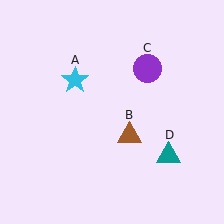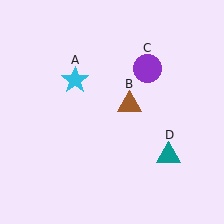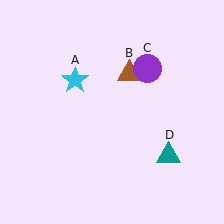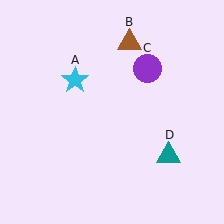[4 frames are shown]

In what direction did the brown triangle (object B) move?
The brown triangle (object B) moved up.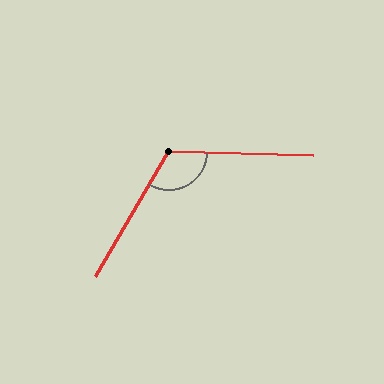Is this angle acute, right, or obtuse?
It is obtuse.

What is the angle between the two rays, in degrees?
Approximately 119 degrees.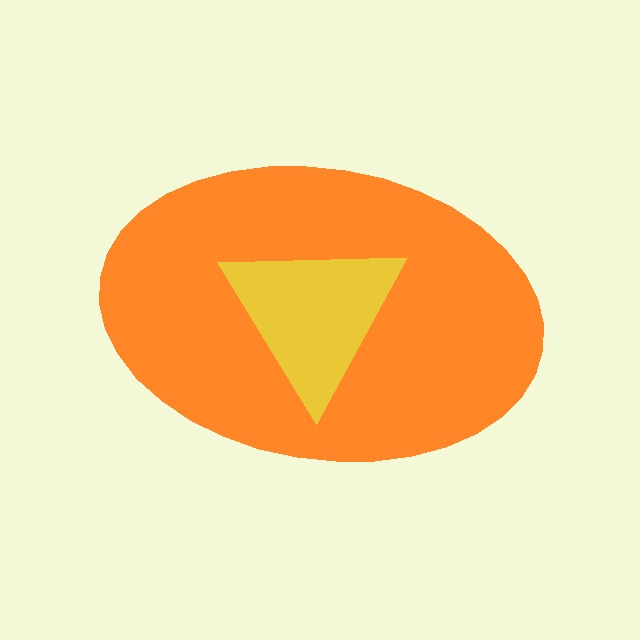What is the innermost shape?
The yellow triangle.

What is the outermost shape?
The orange ellipse.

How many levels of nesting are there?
2.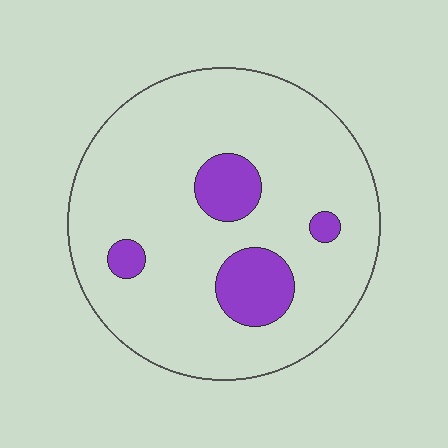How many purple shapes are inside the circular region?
4.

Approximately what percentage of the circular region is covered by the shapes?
Approximately 15%.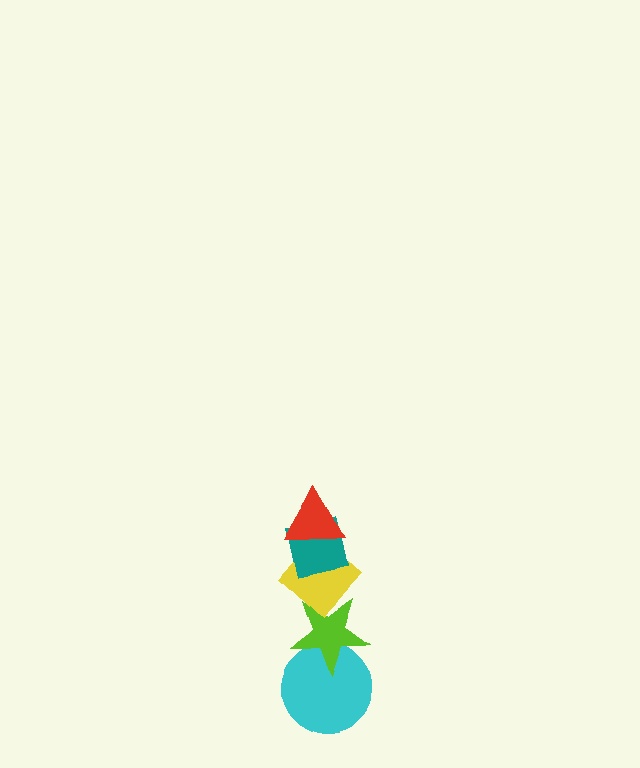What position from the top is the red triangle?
The red triangle is 1st from the top.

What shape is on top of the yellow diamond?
The teal square is on top of the yellow diamond.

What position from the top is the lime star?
The lime star is 4th from the top.